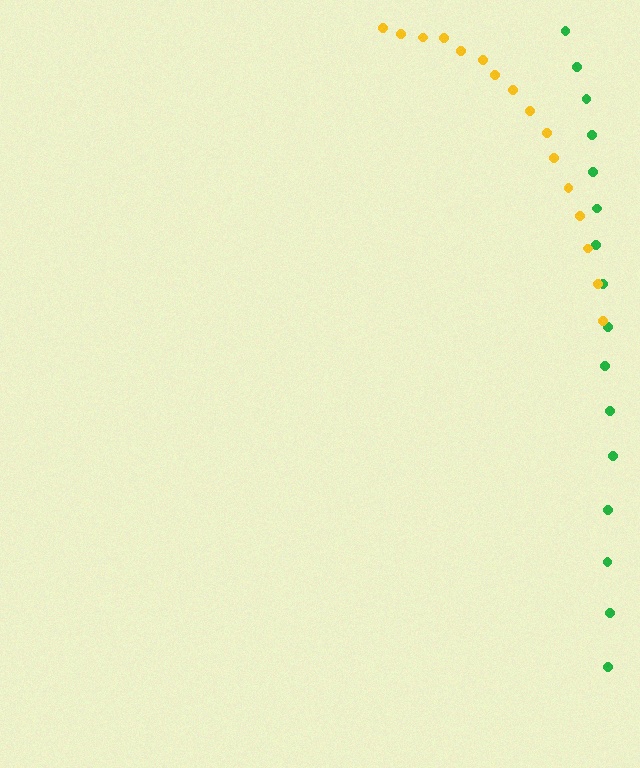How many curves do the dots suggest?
There are 2 distinct paths.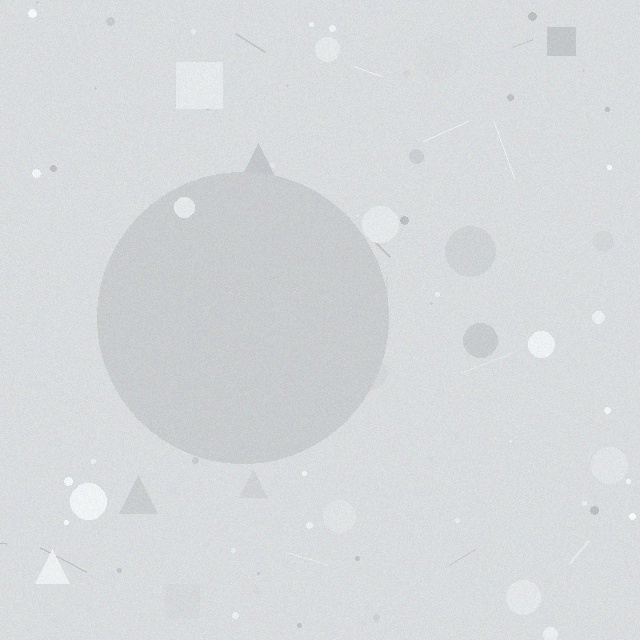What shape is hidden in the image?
A circle is hidden in the image.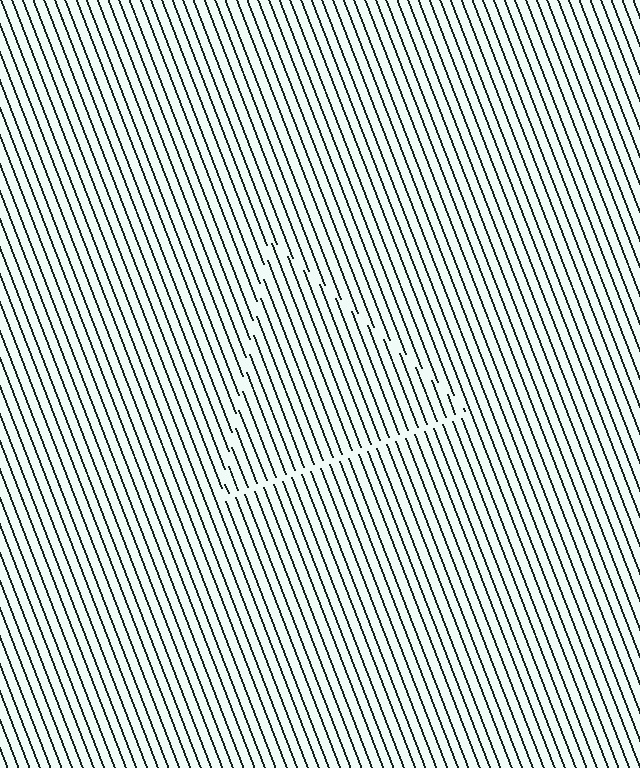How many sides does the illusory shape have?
3 sides — the line-ends trace a triangle.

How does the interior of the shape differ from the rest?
The interior of the shape contains the same grating, shifted by half a period — the contour is defined by the phase discontinuity where line-ends from the inner and outer gratings abut.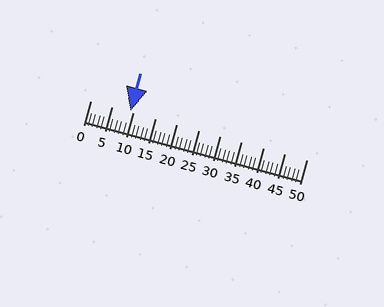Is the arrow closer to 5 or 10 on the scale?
The arrow is closer to 10.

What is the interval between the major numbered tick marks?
The major tick marks are spaced 5 units apart.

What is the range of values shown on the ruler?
The ruler shows values from 0 to 50.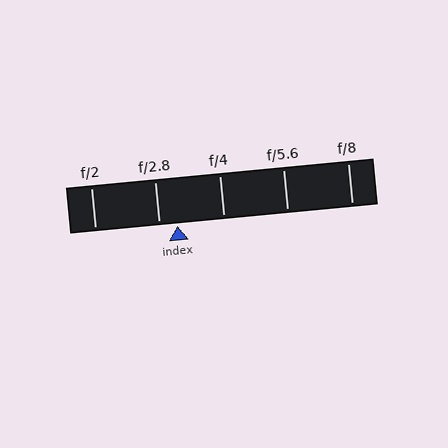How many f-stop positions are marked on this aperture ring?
There are 5 f-stop positions marked.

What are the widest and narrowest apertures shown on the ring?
The widest aperture shown is f/2 and the narrowest is f/8.